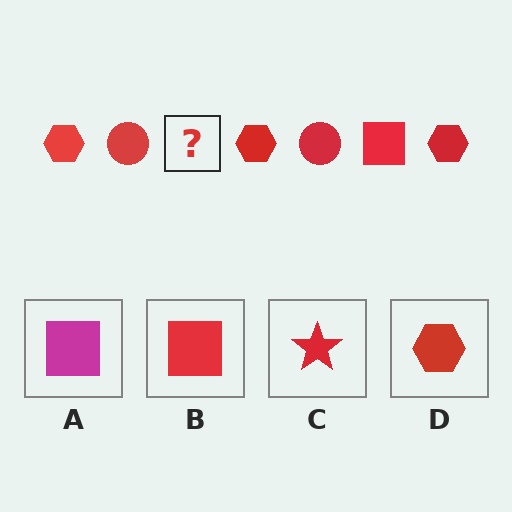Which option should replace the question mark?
Option B.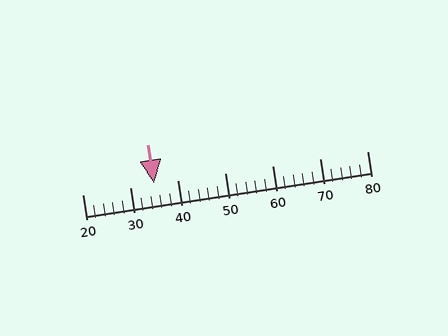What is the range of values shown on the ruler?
The ruler shows values from 20 to 80.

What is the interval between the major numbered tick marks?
The major tick marks are spaced 10 units apart.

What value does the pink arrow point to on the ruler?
The pink arrow points to approximately 35.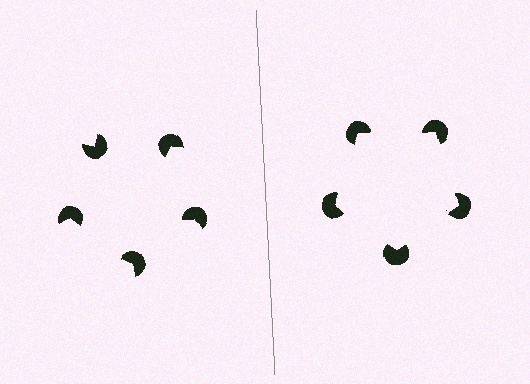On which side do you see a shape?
An illusory pentagon appears on the right side. On the left side the wedge cuts are rotated, so no coherent shape forms.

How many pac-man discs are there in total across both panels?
10 — 5 on each side.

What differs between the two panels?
The pac-man discs are positioned identically on both sides; only the wedge orientations differ. On the right they align to a pentagon; on the left they are misaligned.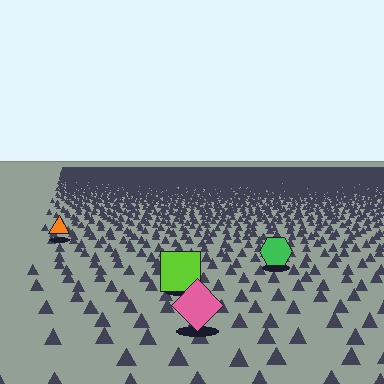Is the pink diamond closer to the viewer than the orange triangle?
Yes. The pink diamond is closer — you can tell from the texture gradient: the ground texture is coarser near it.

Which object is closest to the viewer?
The pink diamond is closest. The texture marks near it are larger and more spread out.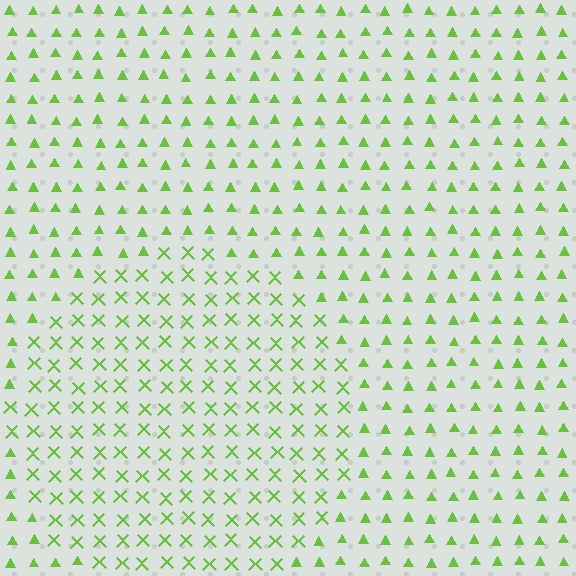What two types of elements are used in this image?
The image uses X marks inside the circle region and triangles outside it.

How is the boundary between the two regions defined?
The boundary is defined by a change in element shape: X marks inside vs. triangles outside. All elements share the same color and spacing.